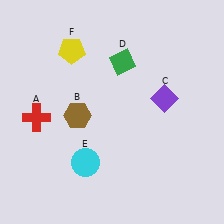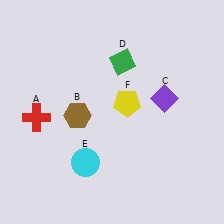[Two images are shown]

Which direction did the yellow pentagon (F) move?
The yellow pentagon (F) moved right.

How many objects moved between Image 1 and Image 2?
1 object moved between the two images.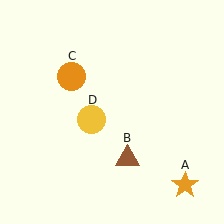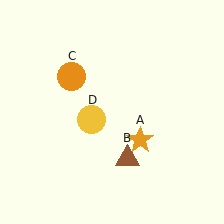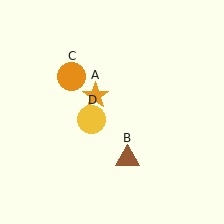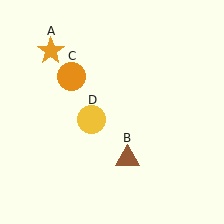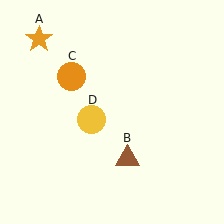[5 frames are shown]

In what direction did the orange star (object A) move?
The orange star (object A) moved up and to the left.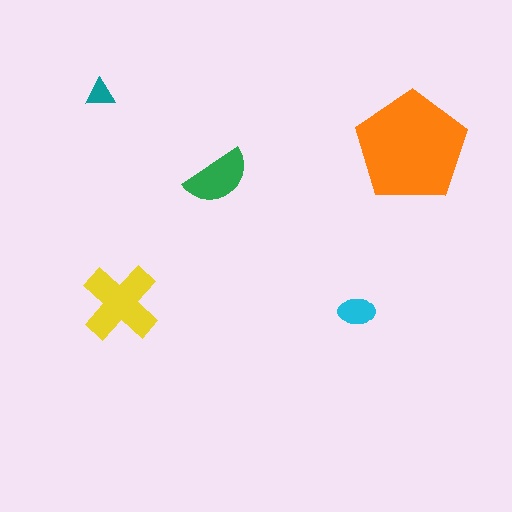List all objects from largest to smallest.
The orange pentagon, the yellow cross, the green semicircle, the cyan ellipse, the teal triangle.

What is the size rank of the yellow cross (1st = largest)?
2nd.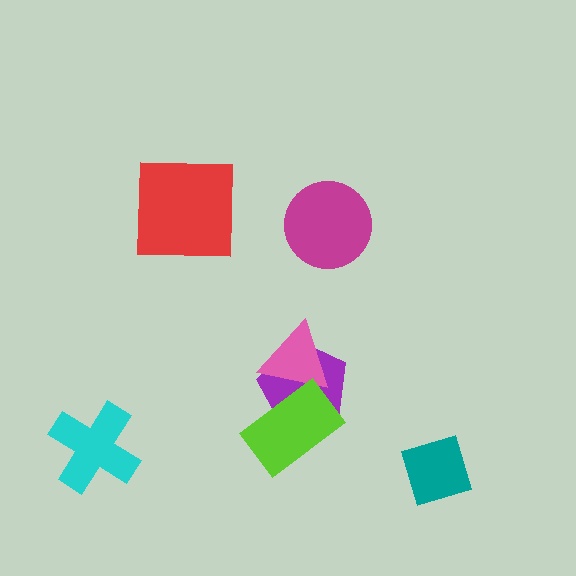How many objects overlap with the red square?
0 objects overlap with the red square.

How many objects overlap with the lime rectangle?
2 objects overlap with the lime rectangle.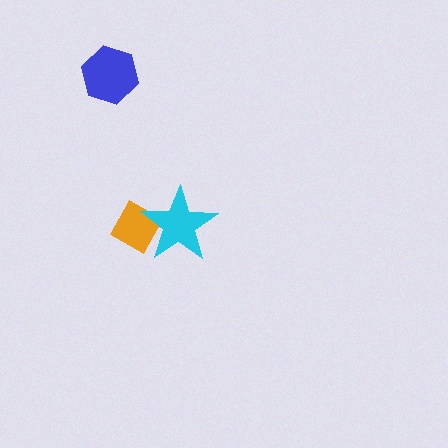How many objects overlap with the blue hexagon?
0 objects overlap with the blue hexagon.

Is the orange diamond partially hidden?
Yes, it is partially covered by another shape.